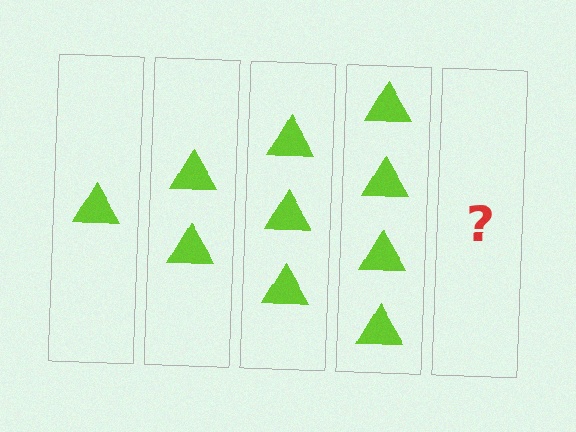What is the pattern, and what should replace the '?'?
The pattern is that each step adds one more triangle. The '?' should be 5 triangles.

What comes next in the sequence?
The next element should be 5 triangles.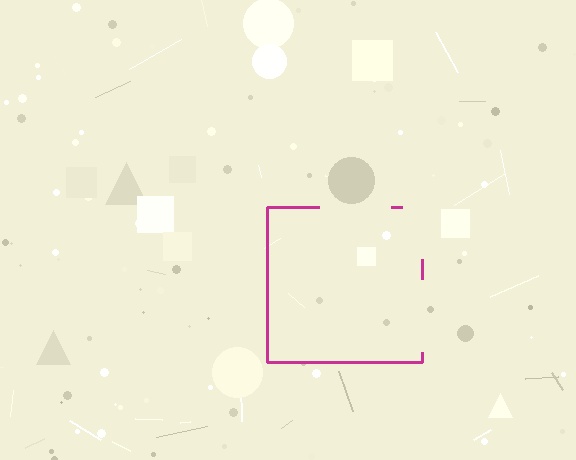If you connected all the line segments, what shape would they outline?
They would outline a square.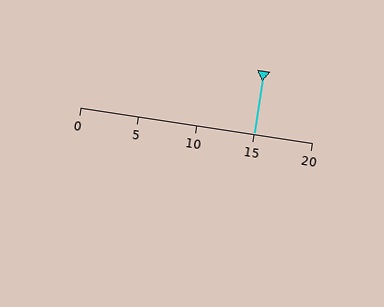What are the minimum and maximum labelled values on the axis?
The axis runs from 0 to 20.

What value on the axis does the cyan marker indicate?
The marker indicates approximately 15.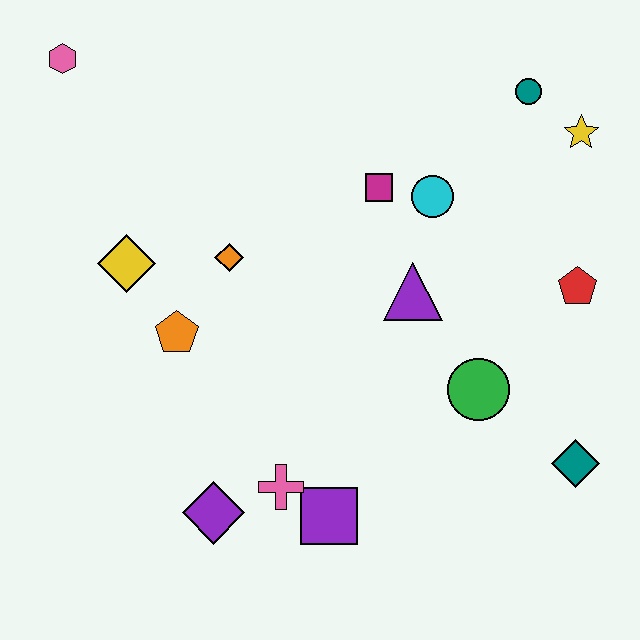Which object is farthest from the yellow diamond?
The teal diamond is farthest from the yellow diamond.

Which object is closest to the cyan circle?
The magenta square is closest to the cyan circle.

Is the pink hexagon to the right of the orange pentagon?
No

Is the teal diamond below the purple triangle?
Yes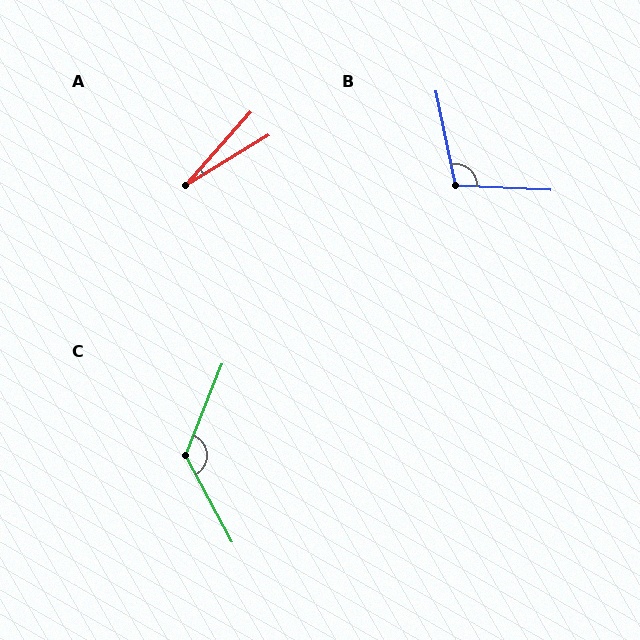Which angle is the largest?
C, at approximately 130 degrees.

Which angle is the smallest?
A, at approximately 17 degrees.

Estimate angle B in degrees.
Approximately 105 degrees.